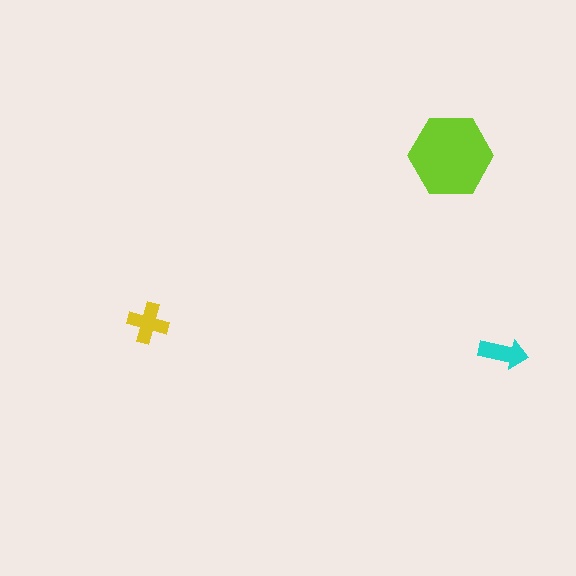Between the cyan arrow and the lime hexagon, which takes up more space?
The lime hexagon.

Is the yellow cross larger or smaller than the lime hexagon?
Smaller.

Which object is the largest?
The lime hexagon.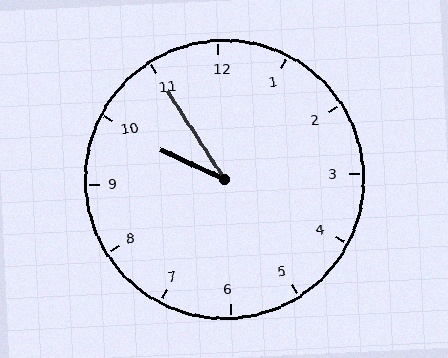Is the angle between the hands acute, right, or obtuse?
It is acute.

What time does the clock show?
9:55.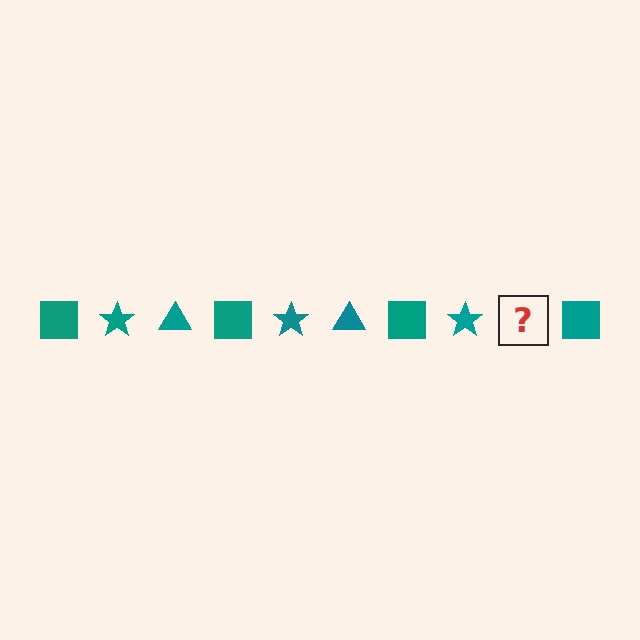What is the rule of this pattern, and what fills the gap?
The rule is that the pattern cycles through square, star, triangle shapes in teal. The gap should be filled with a teal triangle.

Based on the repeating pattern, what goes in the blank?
The blank should be a teal triangle.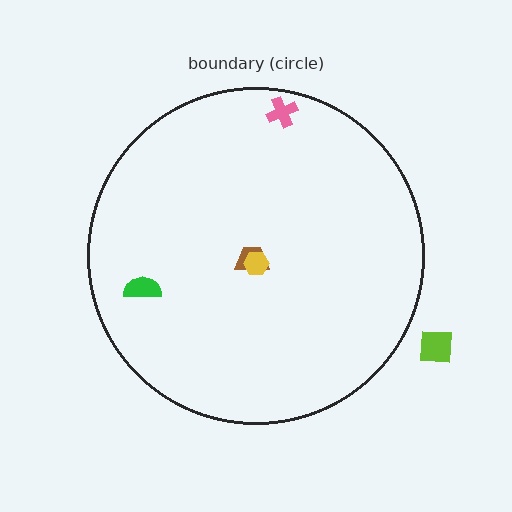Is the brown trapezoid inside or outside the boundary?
Inside.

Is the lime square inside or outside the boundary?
Outside.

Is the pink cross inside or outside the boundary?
Inside.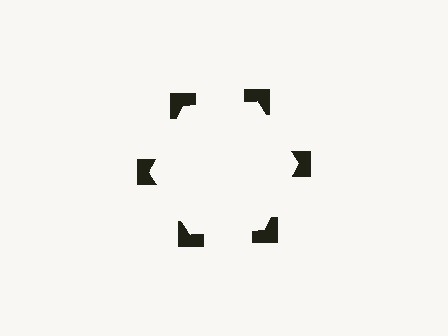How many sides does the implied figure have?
6 sides.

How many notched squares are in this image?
There are 6 — one at each vertex of the illusory hexagon.